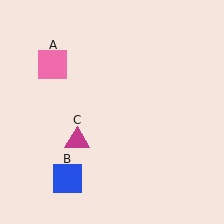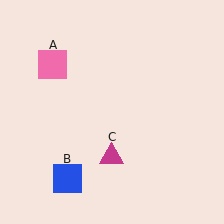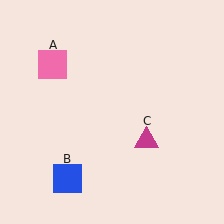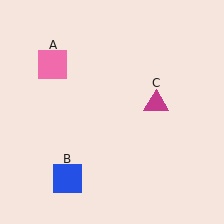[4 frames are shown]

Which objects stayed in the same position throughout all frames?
Pink square (object A) and blue square (object B) remained stationary.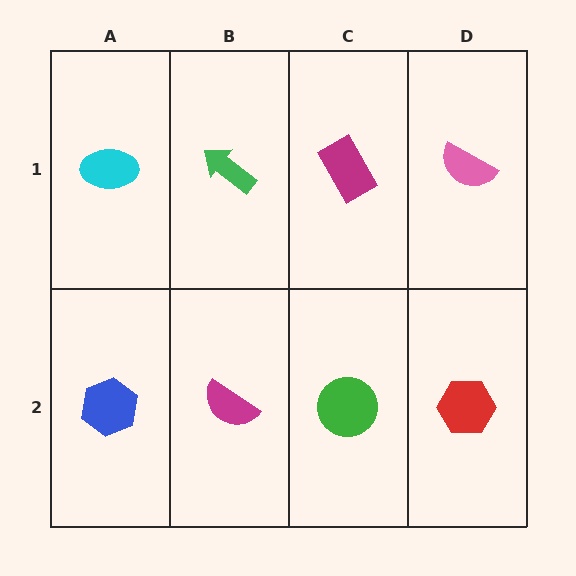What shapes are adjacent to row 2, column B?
A green arrow (row 1, column B), a blue hexagon (row 2, column A), a green circle (row 2, column C).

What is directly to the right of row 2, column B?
A green circle.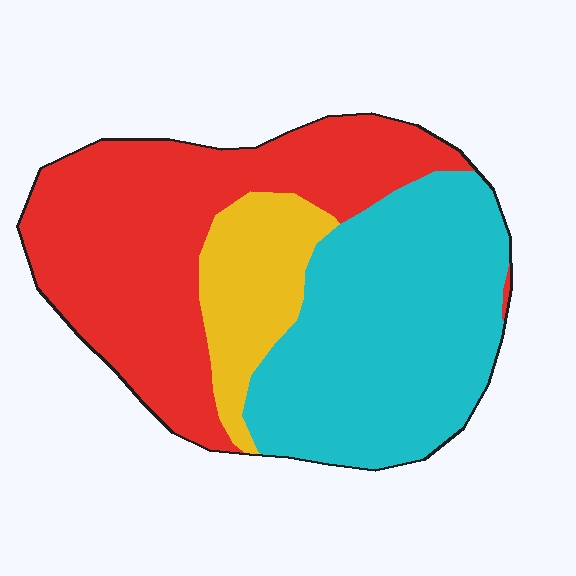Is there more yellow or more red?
Red.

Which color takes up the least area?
Yellow, at roughly 15%.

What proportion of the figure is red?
Red takes up about two fifths (2/5) of the figure.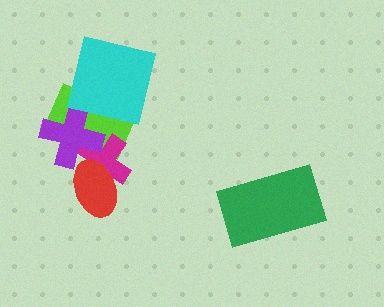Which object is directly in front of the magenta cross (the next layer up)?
The red ellipse is directly in front of the magenta cross.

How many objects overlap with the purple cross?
2 objects overlap with the purple cross.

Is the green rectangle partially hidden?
No, no other shape covers it.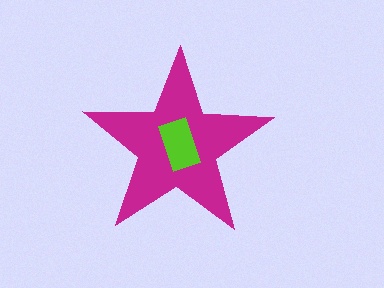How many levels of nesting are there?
2.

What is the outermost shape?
The magenta star.